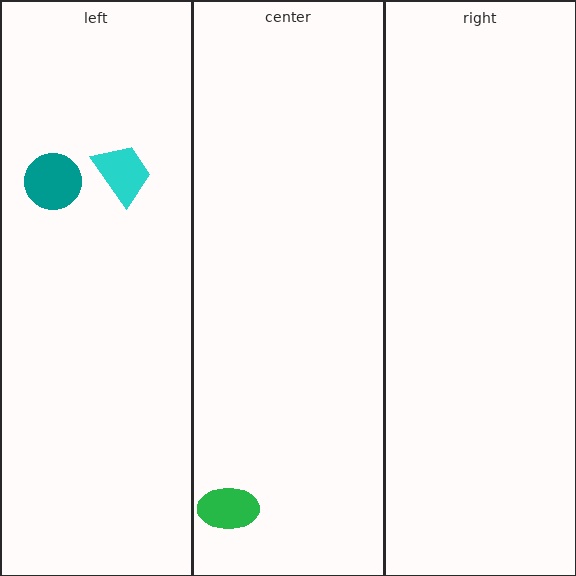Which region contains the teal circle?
The left region.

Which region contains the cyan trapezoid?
The left region.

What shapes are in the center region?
The green ellipse.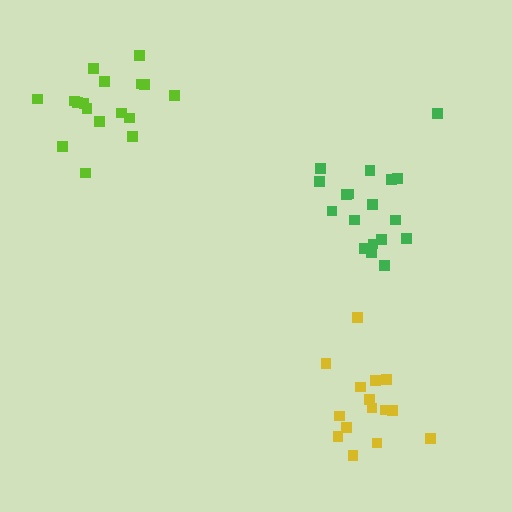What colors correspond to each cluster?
The clusters are colored: lime, yellow, green.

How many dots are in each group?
Group 1: 17 dots, Group 2: 15 dots, Group 3: 18 dots (50 total).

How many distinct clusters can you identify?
There are 3 distinct clusters.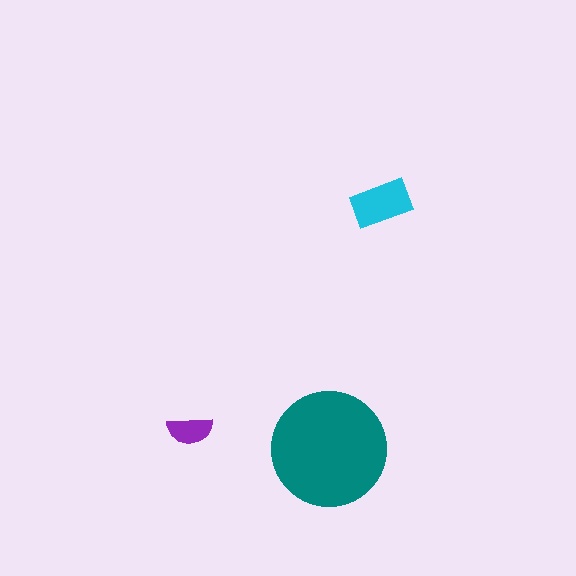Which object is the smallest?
The purple semicircle.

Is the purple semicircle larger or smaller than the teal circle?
Smaller.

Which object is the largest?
The teal circle.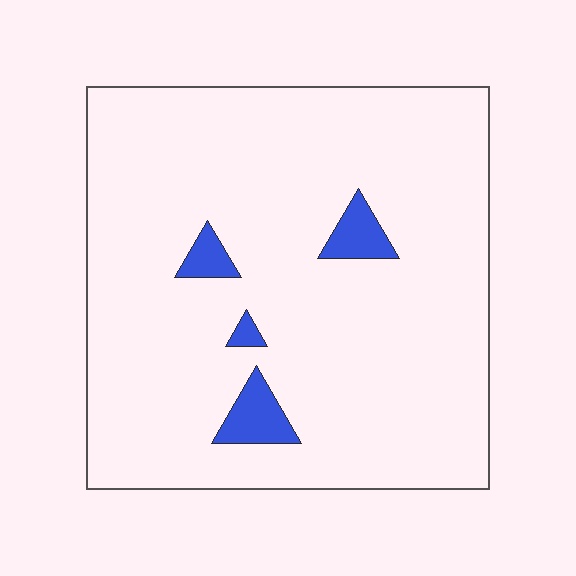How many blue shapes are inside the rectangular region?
4.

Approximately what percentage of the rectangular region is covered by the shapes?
Approximately 5%.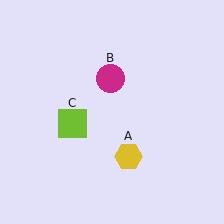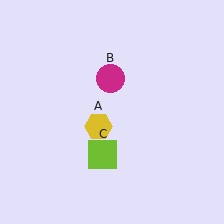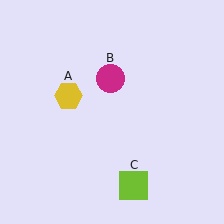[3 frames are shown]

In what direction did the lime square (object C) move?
The lime square (object C) moved down and to the right.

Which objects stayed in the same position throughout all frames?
Magenta circle (object B) remained stationary.